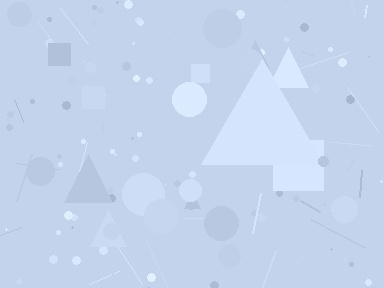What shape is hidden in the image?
A triangle is hidden in the image.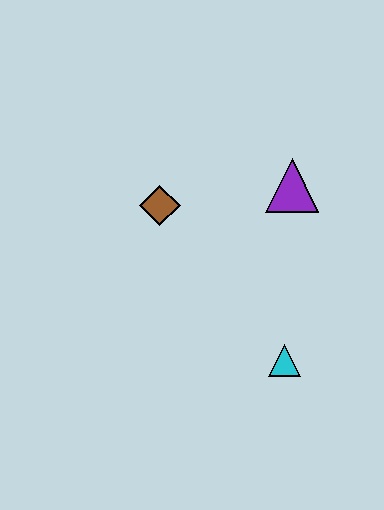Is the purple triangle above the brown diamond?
Yes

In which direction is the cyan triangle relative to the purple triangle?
The cyan triangle is below the purple triangle.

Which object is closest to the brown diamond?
The purple triangle is closest to the brown diamond.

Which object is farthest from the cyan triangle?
The brown diamond is farthest from the cyan triangle.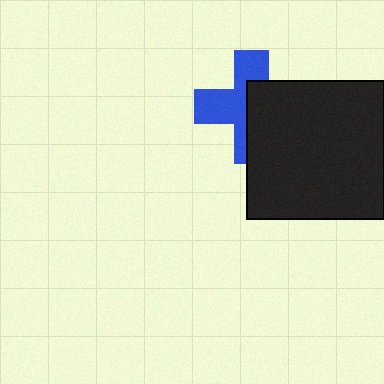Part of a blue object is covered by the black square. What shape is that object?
It is a cross.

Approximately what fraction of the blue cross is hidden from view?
Roughly 49% of the blue cross is hidden behind the black square.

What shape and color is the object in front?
The object in front is a black square.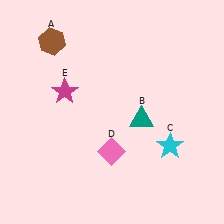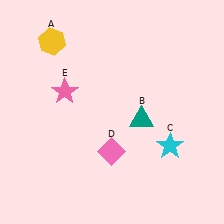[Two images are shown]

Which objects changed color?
A changed from brown to yellow. E changed from magenta to pink.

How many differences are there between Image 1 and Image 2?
There are 2 differences between the two images.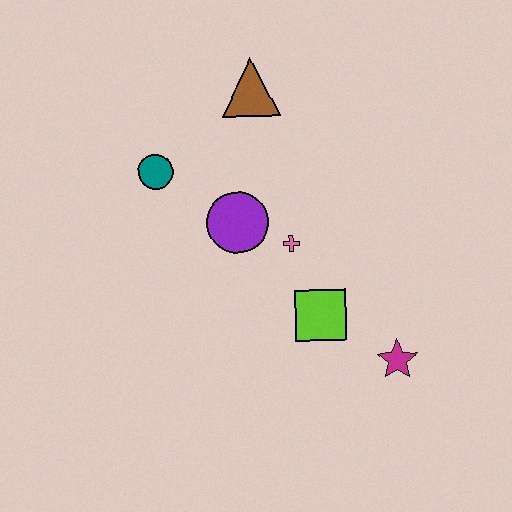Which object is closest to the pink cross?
The purple circle is closest to the pink cross.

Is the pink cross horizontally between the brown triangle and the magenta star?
Yes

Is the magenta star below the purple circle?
Yes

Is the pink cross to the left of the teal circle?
No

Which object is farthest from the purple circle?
The magenta star is farthest from the purple circle.